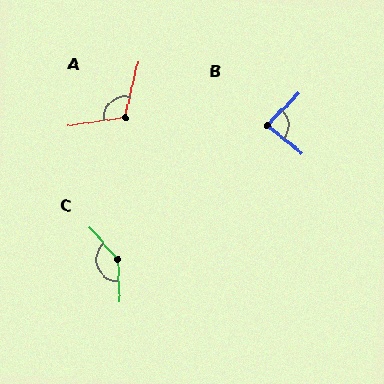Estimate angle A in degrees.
Approximately 112 degrees.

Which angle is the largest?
C, at approximately 140 degrees.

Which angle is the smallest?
B, at approximately 84 degrees.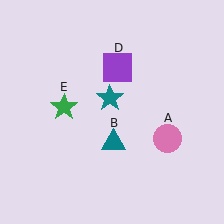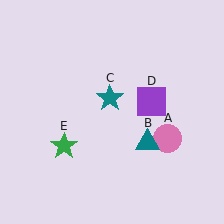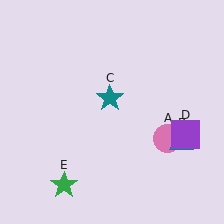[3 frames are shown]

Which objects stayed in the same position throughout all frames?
Pink circle (object A) and teal star (object C) remained stationary.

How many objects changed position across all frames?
3 objects changed position: teal triangle (object B), purple square (object D), green star (object E).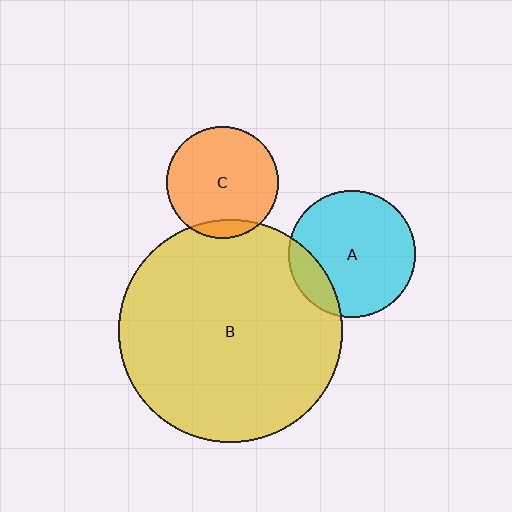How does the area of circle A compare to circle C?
Approximately 1.3 times.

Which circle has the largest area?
Circle B (yellow).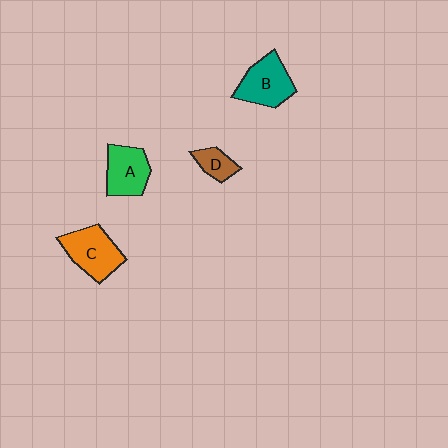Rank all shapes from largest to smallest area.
From largest to smallest: C (orange), B (teal), A (green), D (brown).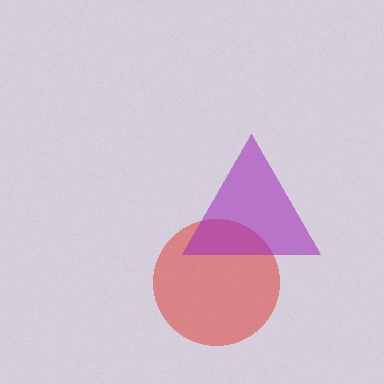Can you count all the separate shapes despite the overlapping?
Yes, there are 2 separate shapes.